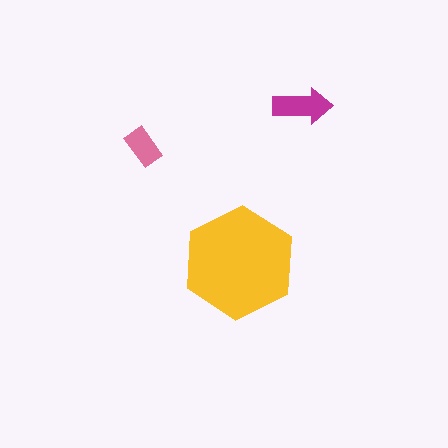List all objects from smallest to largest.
The pink rectangle, the magenta arrow, the yellow hexagon.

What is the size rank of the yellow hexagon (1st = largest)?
1st.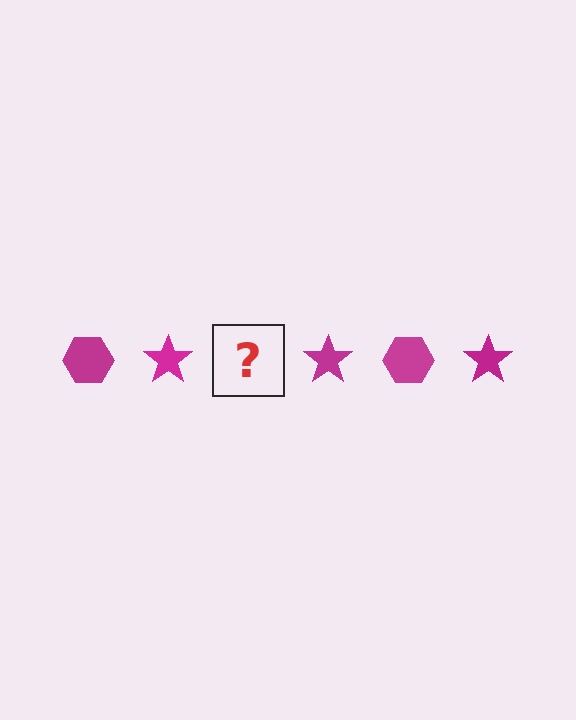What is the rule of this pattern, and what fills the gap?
The rule is that the pattern cycles through hexagon, star shapes in magenta. The gap should be filled with a magenta hexagon.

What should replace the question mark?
The question mark should be replaced with a magenta hexagon.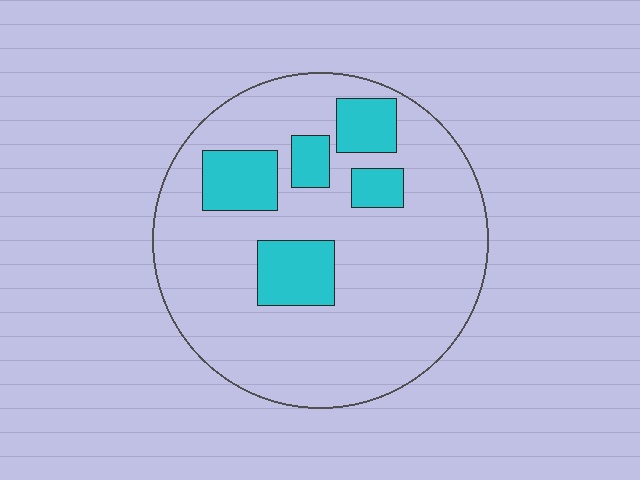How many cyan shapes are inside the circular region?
5.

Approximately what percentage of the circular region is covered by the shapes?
Approximately 20%.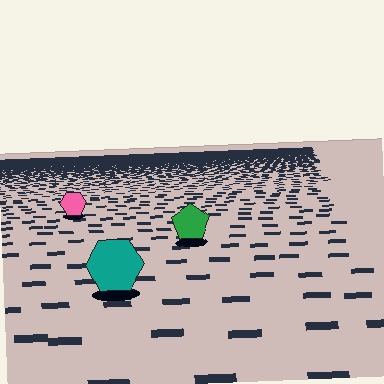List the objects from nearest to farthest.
From nearest to farthest: the teal hexagon, the green pentagon, the pink hexagon.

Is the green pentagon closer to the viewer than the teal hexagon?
No. The teal hexagon is closer — you can tell from the texture gradient: the ground texture is coarser near it.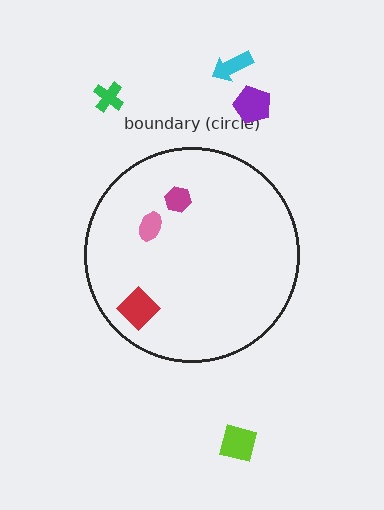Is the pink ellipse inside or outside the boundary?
Inside.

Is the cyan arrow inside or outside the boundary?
Outside.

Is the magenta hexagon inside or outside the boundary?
Inside.